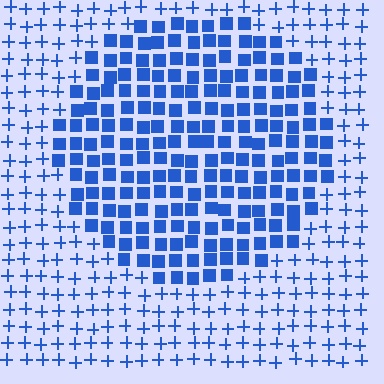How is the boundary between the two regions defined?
The boundary is defined by a change in element shape: squares inside vs. plus signs outside. All elements share the same color and spacing.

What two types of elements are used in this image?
The image uses squares inside the circle region and plus signs outside it.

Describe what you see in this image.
The image is filled with small blue elements arranged in a uniform grid. A circle-shaped region contains squares, while the surrounding area contains plus signs. The boundary is defined purely by the change in element shape.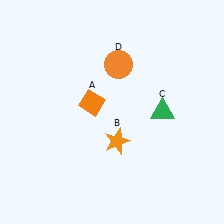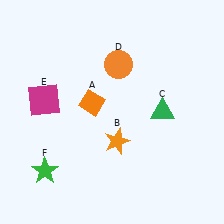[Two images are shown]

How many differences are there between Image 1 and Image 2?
There are 2 differences between the two images.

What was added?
A magenta square (E), a green star (F) were added in Image 2.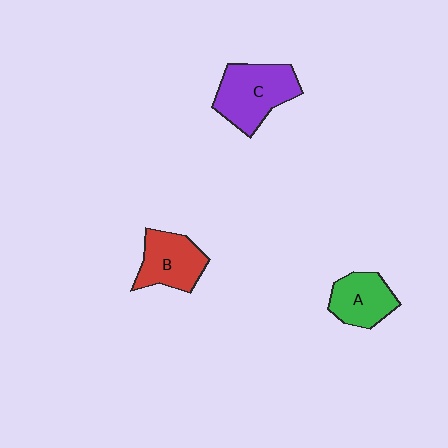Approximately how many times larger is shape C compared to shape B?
Approximately 1.3 times.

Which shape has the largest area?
Shape C (purple).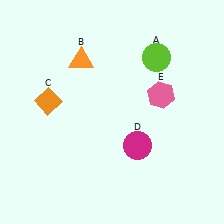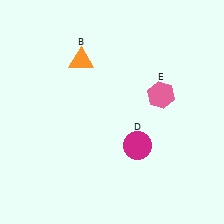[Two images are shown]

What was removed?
The orange diamond (C), the lime circle (A) were removed in Image 2.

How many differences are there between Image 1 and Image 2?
There are 2 differences between the two images.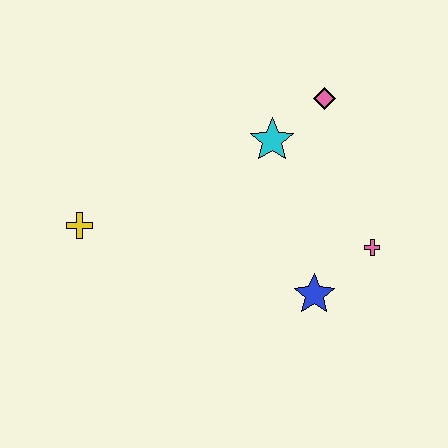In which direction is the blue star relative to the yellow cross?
The blue star is to the right of the yellow cross.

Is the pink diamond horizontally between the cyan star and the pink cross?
Yes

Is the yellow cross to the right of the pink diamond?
No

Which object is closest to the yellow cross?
The cyan star is closest to the yellow cross.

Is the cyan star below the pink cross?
No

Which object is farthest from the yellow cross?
The pink cross is farthest from the yellow cross.